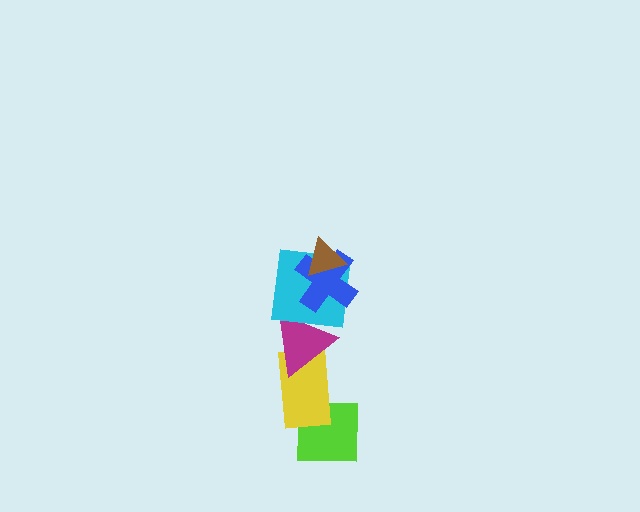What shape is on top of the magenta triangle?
The cyan square is on top of the magenta triangle.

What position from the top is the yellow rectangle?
The yellow rectangle is 5th from the top.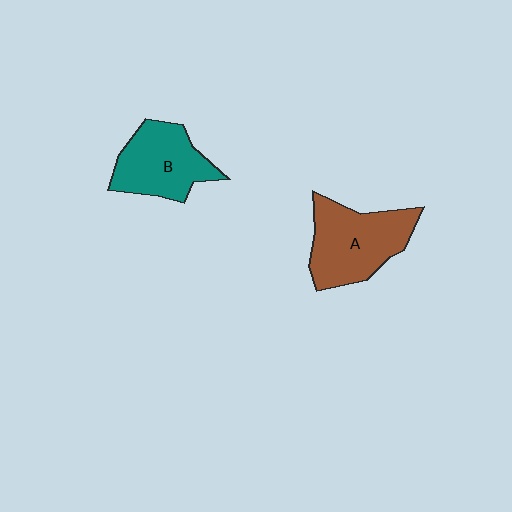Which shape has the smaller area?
Shape B (teal).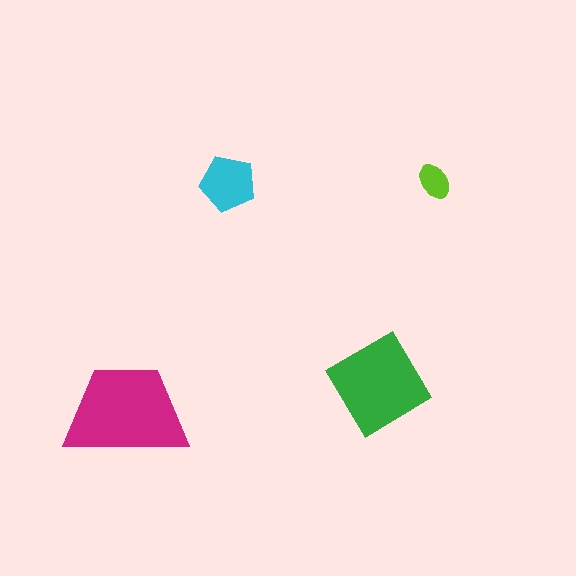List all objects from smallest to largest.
The lime ellipse, the cyan pentagon, the green diamond, the magenta trapezoid.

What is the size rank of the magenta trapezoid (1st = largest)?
1st.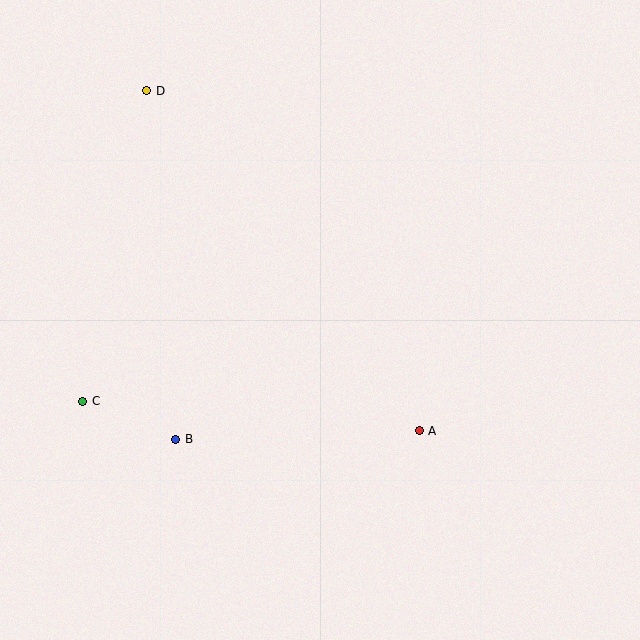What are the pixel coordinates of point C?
Point C is at (83, 401).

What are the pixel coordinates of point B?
Point B is at (176, 439).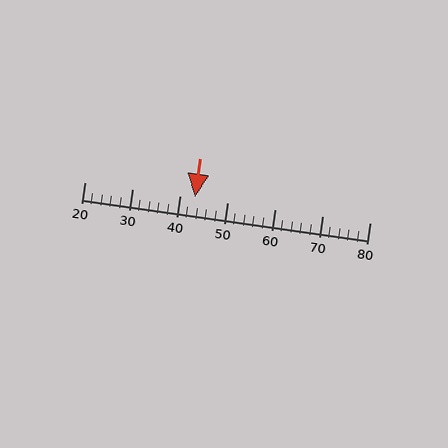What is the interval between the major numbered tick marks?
The major tick marks are spaced 10 units apart.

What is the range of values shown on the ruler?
The ruler shows values from 20 to 80.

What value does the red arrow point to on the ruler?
The red arrow points to approximately 43.